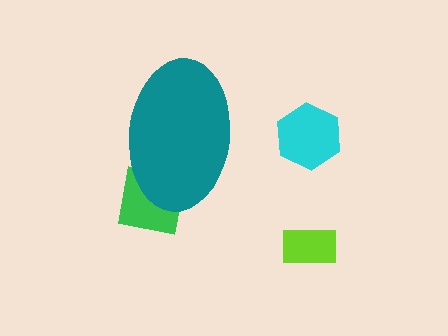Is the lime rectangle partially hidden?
No, the lime rectangle is fully visible.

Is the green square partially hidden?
Yes, the green square is partially hidden behind the teal ellipse.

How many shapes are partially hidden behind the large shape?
1 shape is partially hidden.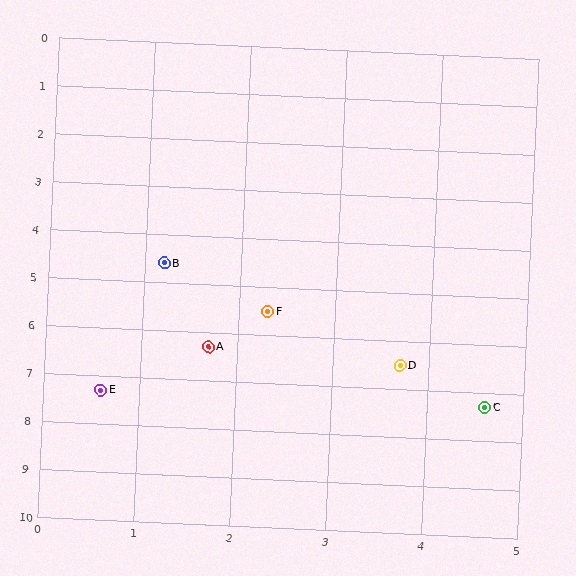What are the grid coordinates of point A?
Point A is at approximately (1.7, 6.3).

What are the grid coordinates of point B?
Point B is at approximately (1.2, 4.6).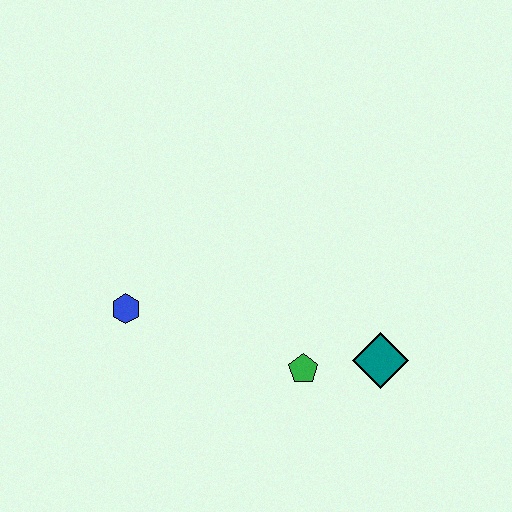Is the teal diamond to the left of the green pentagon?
No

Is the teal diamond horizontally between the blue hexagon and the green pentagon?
No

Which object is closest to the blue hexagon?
The green pentagon is closest to the blue hexagon.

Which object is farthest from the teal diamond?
The blue hexagon is farthest from the teal diamond.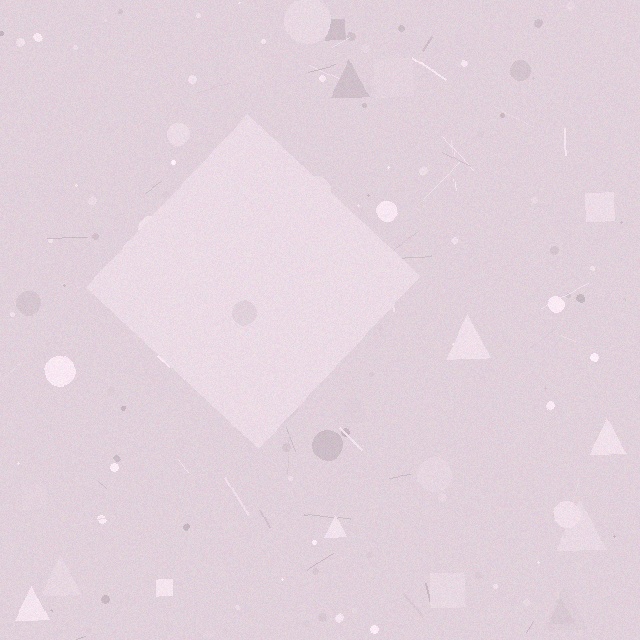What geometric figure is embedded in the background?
A diamond is embedded in the background.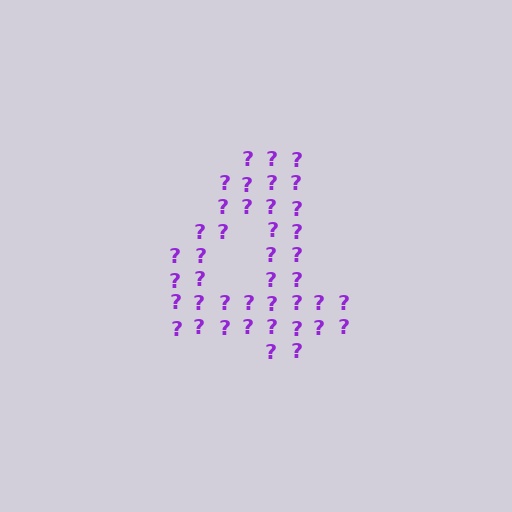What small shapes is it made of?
It is made of small question marks.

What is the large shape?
The large shape is the digit 4.